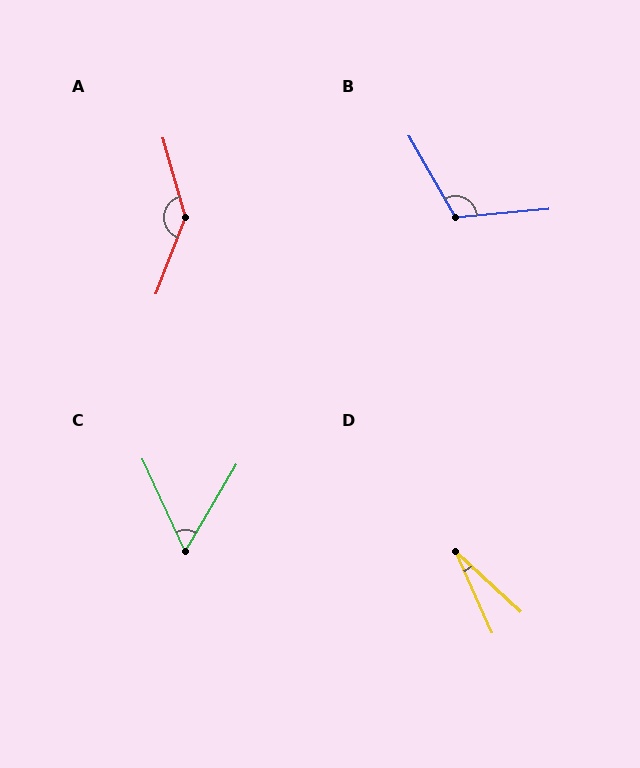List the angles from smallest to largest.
D (23°), C (56°), B (115°), A (143°).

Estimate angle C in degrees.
Approximately 56 degrees.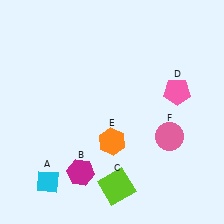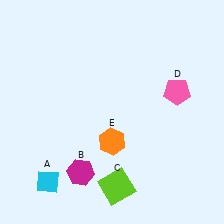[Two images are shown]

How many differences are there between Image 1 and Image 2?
There is 1 difference between the two images.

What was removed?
The pink circle (F) was removed in Image 2.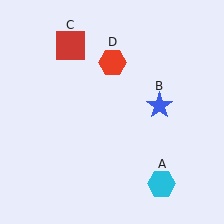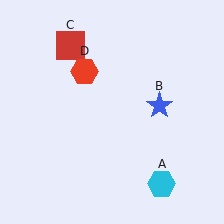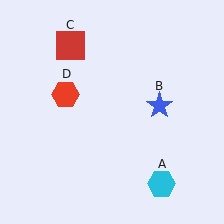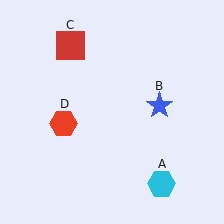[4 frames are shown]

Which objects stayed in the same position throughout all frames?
Cyan hexagon (object A) and blue star (object B) and red square (object C) remained stationary.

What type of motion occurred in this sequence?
The red hexagon (object D) rotated counterclockwise around the center of the scene.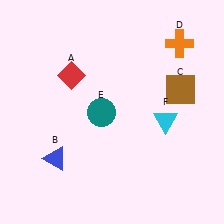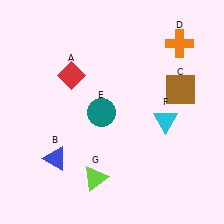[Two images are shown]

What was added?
A lime triangle (G) was added in Image 2.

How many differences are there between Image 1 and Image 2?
There is 1 difference between the two images.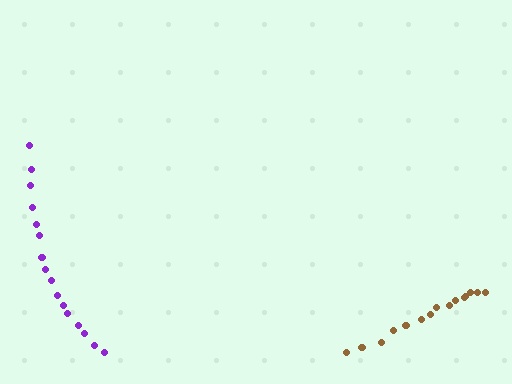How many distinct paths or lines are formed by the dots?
There are 2 distinct paths.